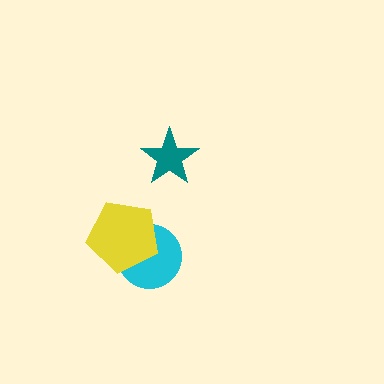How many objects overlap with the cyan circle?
1 object overlaps with the cyan circle.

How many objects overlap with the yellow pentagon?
1 object overlaps with the yellow pentagon.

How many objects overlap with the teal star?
0 objects overlap with the teal star.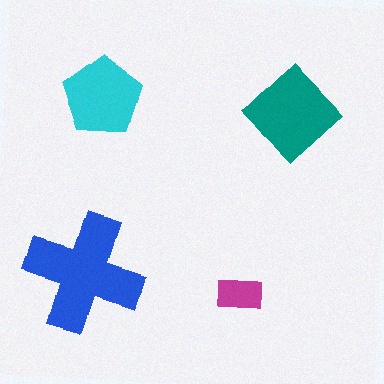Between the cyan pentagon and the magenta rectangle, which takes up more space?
The cyan pentagon.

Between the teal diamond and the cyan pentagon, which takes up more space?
The teal diamond.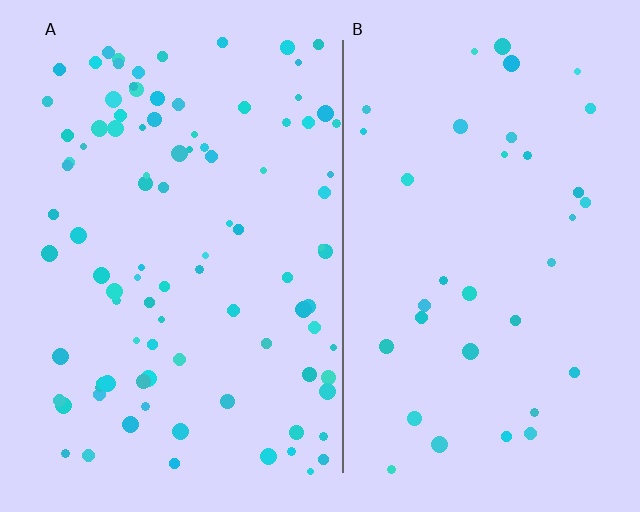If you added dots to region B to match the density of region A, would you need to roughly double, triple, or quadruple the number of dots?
Approximately triple.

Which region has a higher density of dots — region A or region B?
A (the left).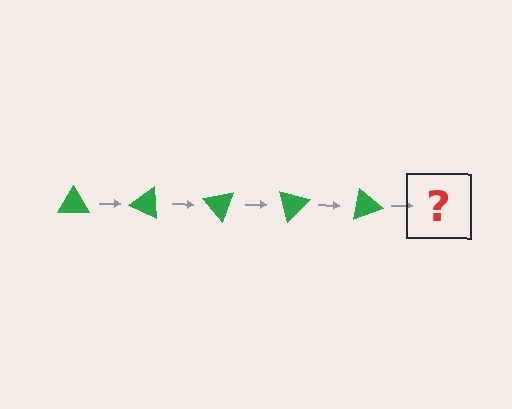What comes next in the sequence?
The next element should be a green triangle rotated 125 degrees.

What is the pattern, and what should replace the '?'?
The pattern is that the triangle rotates 25 degrees each step. The '?' should be a green triangle rotated 125 degrees.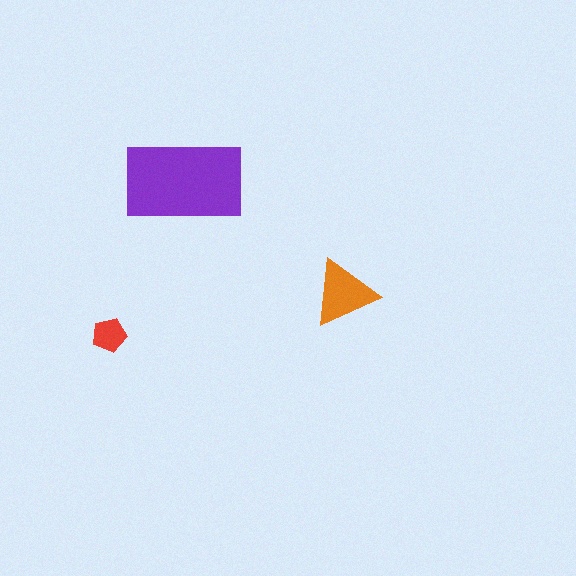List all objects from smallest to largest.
The red pentagon, the orange triangle, the purple rectangle.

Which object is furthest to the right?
The orange triangle is rightmost.